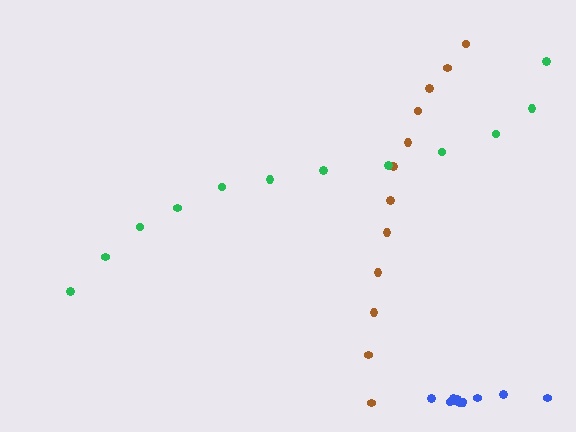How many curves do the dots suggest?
There are 3 distinct paths.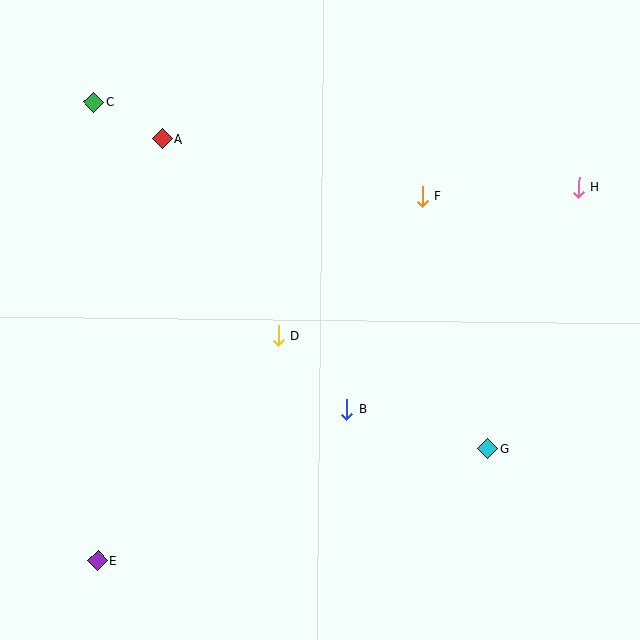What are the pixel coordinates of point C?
Point C is at (94, 102).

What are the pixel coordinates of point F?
Point F is at (423, 196).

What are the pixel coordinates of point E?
Point E is at (98, 560).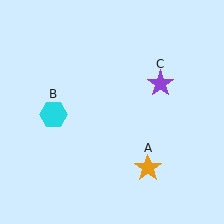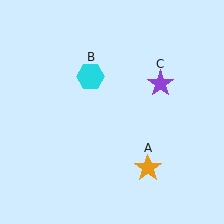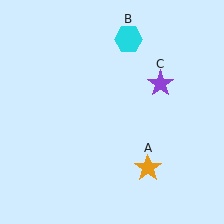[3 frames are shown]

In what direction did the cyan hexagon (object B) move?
The cyan hexagon (object B) moved up and to the right.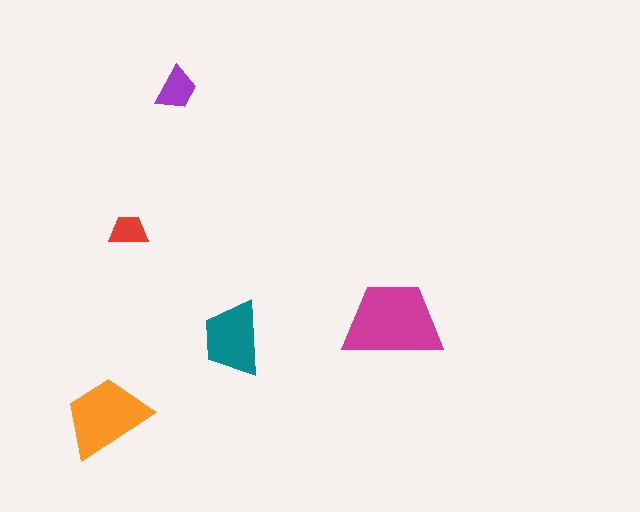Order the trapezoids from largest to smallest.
the magenta one, the orange one, the teal one, the purple one, the red one.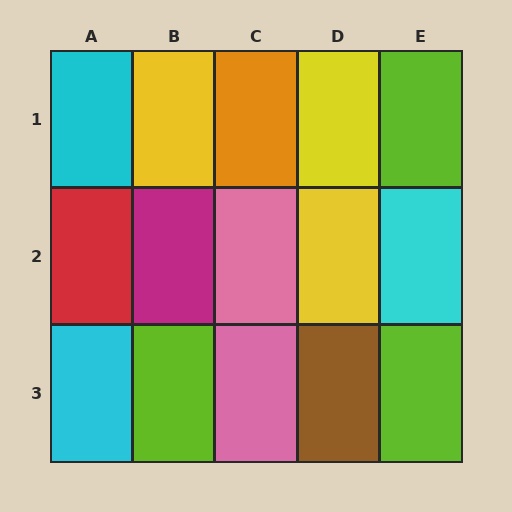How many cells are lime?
3 cells are lime.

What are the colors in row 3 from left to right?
Cyan, lime, pink, brown, lime.